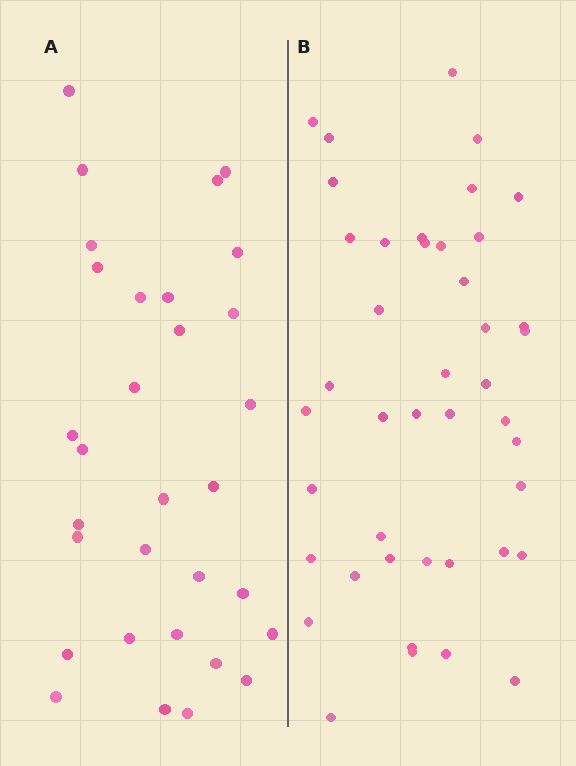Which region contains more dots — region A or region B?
Region B (the right region) has more dots.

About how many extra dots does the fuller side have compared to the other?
Region B has roughly 12 or so more dots than region A.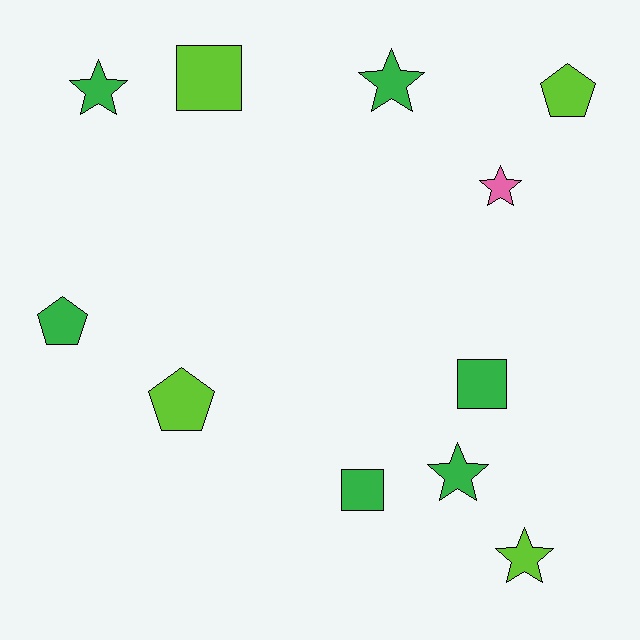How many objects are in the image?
There are 11 objects.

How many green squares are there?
There are 2 green squares.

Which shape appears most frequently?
Star, with 5 objects.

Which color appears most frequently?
Green, with 6 objects.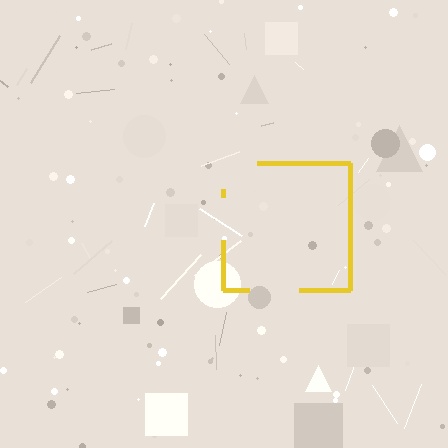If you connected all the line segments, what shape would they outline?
They would outline a square.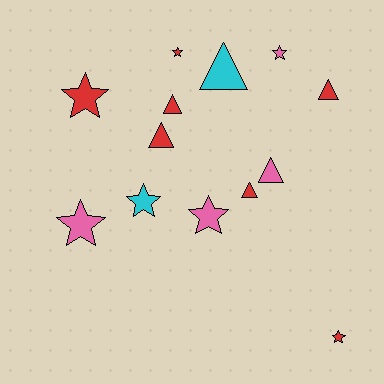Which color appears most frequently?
Red, with 7 objects.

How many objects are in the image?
There are 13 objects.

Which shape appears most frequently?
Star, with 7 objects.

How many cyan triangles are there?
There is 1 cyan triangle.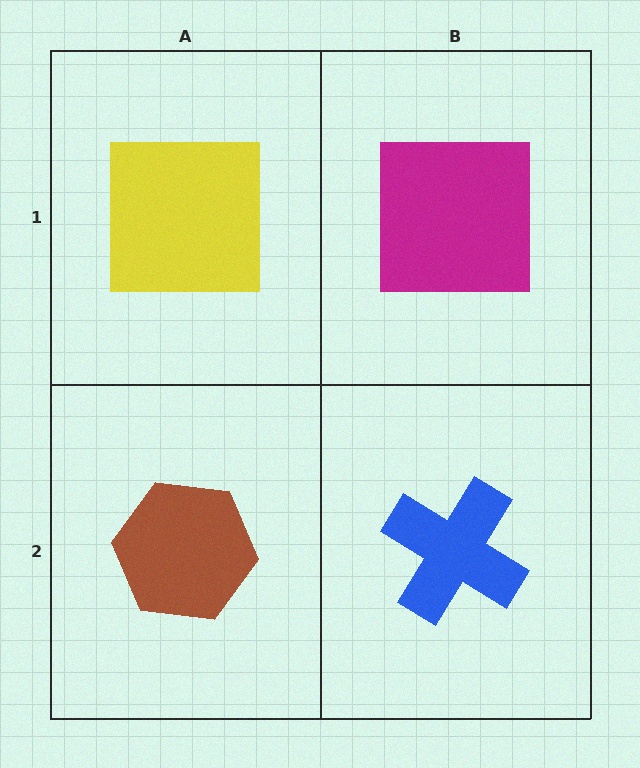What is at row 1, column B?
A magenta square.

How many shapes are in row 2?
2 shapes.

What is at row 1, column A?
A yellow square.